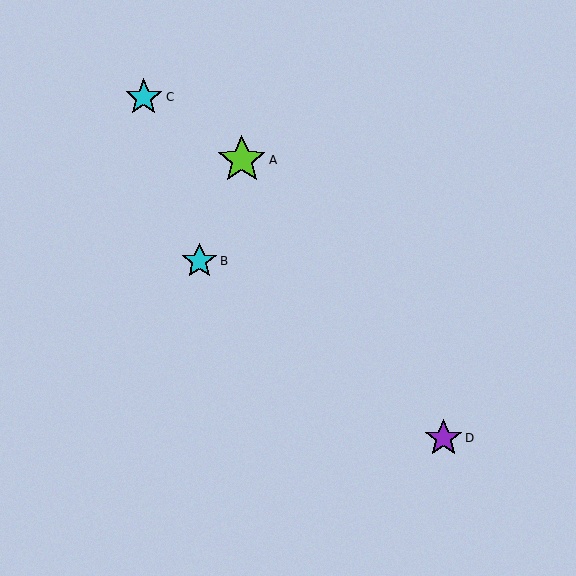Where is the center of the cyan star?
The center of the cyan star is at (199, 261).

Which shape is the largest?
The lime star (labeled A) is the largest.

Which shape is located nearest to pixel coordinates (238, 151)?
The lime star (labeled A) at (242, 160) is nearest to that location.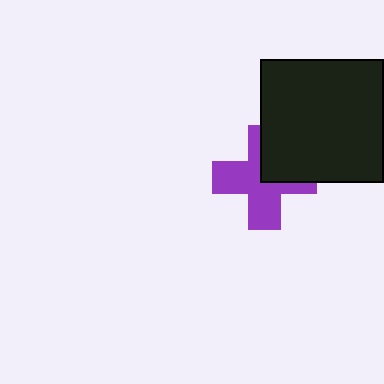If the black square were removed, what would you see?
You would see the complete purple cross.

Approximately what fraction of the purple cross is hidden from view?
Roughly 35% of the purple cross is hidden behind the black square.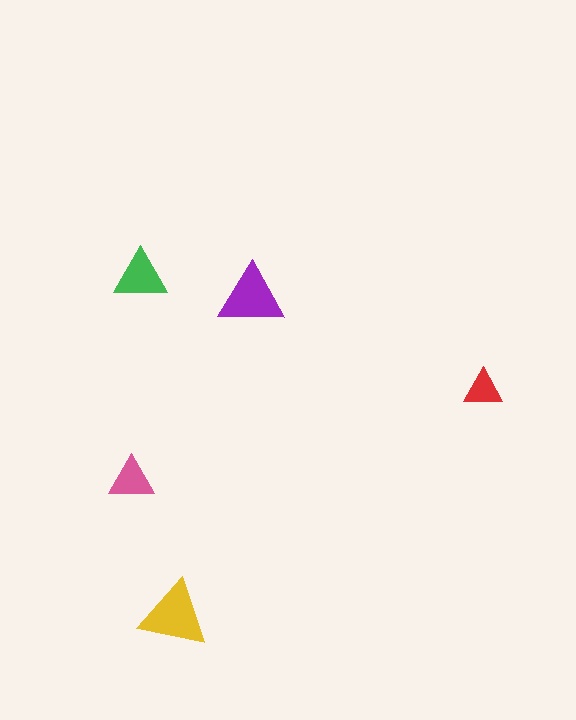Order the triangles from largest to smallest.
the yellow one, the purple one, the green one, the pink one, the red one.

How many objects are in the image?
There are 5 objects in the image.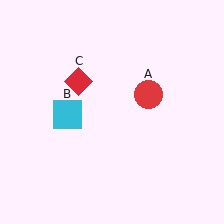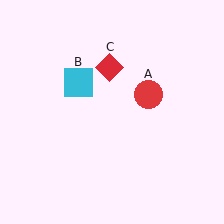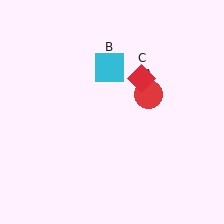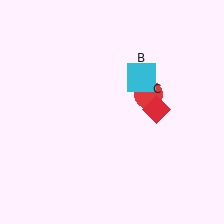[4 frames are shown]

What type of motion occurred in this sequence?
The cyan square (object B), red diamond (object C) rotated clockwise around the center of the scene.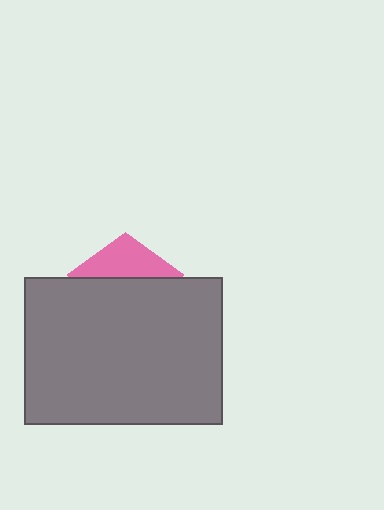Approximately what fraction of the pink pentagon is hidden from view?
Roughly 69% of the pink pentagon is hidden behind the gray rectangle.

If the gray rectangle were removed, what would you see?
You would see the complete pink pentagon.